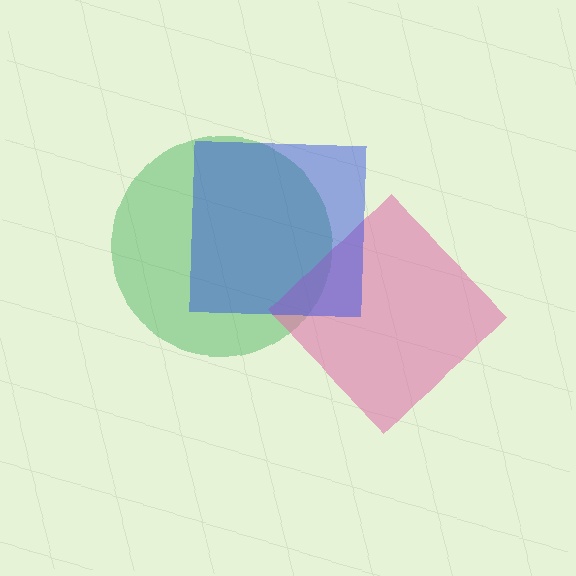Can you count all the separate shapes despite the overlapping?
Yes, there are 3 separate shapes.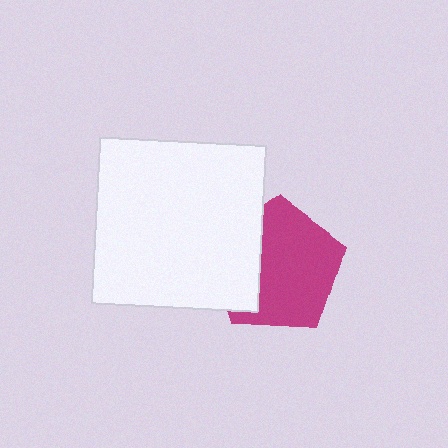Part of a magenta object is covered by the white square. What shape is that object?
It is a pentagon.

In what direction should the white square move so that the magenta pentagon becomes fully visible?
The white square should move left. That is the shortest direction to clear the overlap and leave the magenta pentagon fully visible.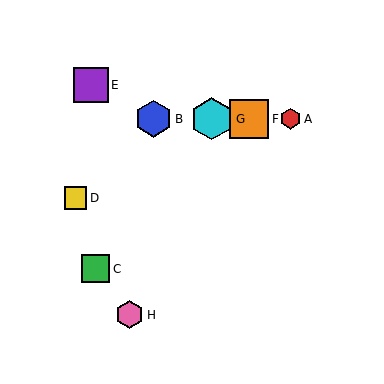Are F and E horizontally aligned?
No, F is at y≈119 and E is at y≈85.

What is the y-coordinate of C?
Object C is at y≈269.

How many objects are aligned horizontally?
4 objects (A, B, F, G) are aligned horizontally.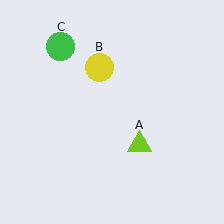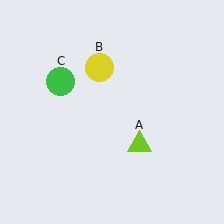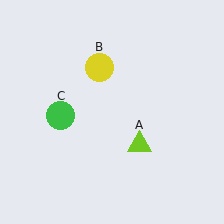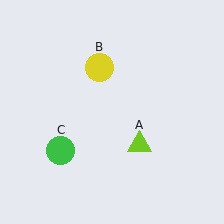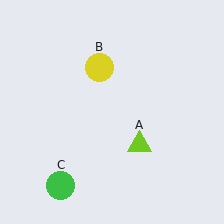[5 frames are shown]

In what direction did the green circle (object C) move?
The green circle (object C) moved down.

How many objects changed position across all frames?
1 object changed position: green circle (object C).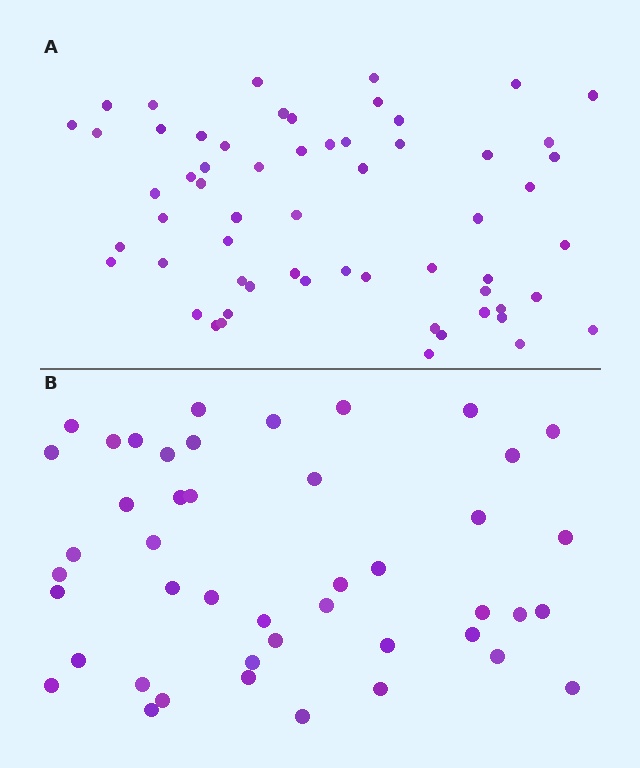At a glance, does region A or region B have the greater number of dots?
Region A (the top region) has more dots.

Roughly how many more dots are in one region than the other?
Region A has approximately 15 more dots than region B.